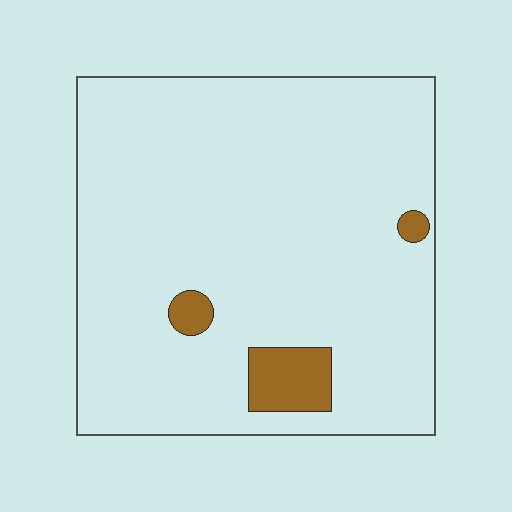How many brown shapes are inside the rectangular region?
3.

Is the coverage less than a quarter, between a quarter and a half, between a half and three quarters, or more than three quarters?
Less than a quarter.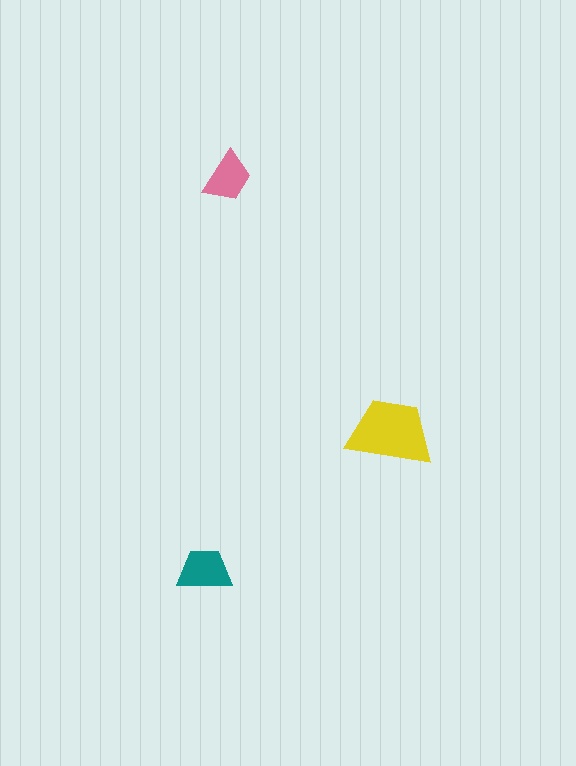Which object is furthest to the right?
The yellow trapezoid is rightmost.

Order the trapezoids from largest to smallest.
the yellow one, the teal one, the pink one.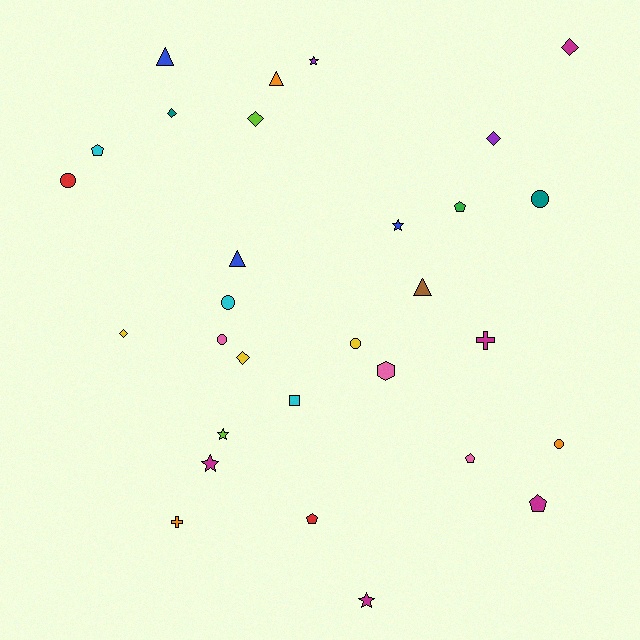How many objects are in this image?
There are 30 objects.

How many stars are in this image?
There are 5 stars.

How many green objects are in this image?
There is 1 green object.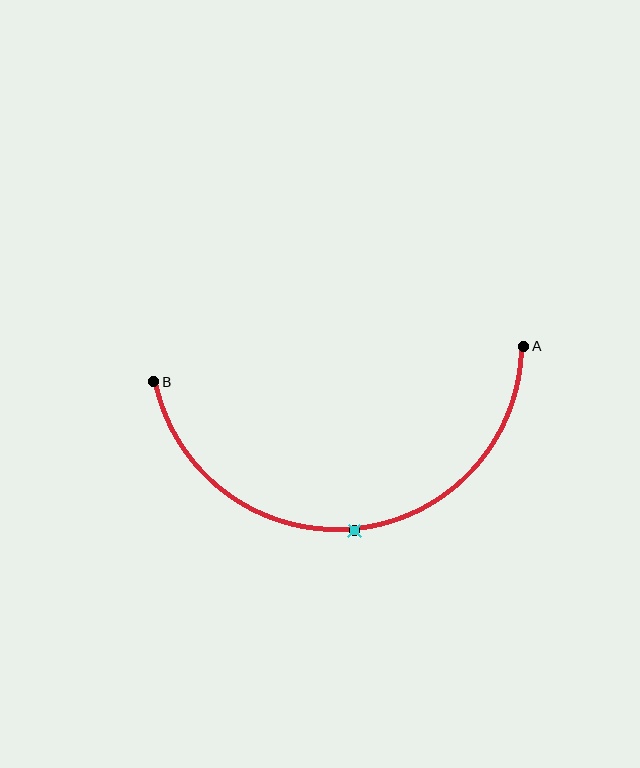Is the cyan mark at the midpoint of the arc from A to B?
Yes. The cyan mark lies on the arc at equal arc-length from both A and B — it is the arc midpoint.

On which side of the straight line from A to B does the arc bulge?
The arc bulges below the straight line connecting A and B.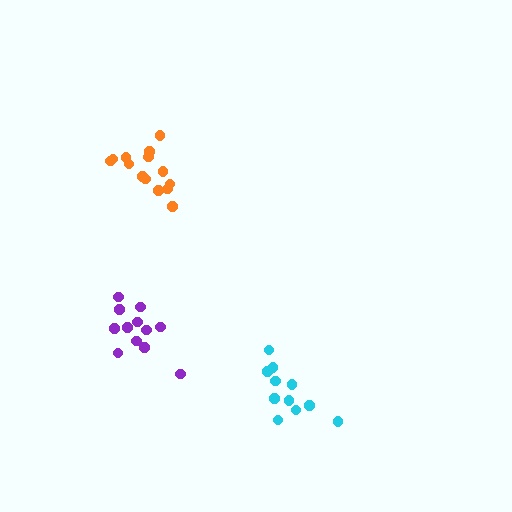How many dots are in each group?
Group 1: 12 dots, Group 2: 14 dots, Group 3: 12 dots (38 total).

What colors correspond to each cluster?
The clusters are colored: cyan, orange, purple.